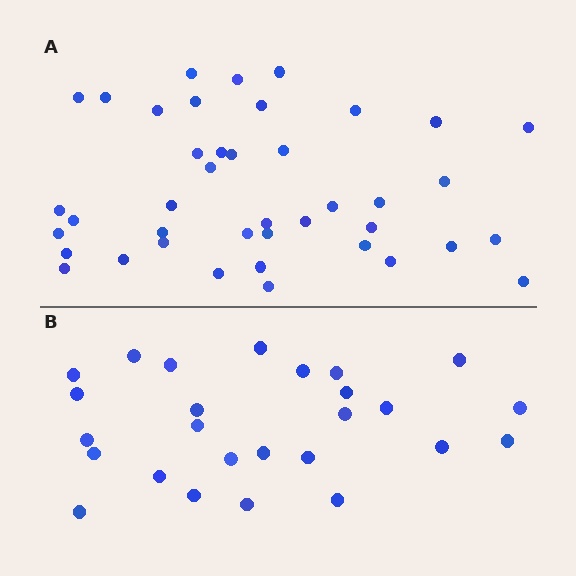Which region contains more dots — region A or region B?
Region A (the top region) has more dots.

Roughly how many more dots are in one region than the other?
Region A has approximately 15 more dots than region B.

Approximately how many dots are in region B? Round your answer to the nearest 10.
About 30 dots. (The exact count is 26, which rounds to 30.)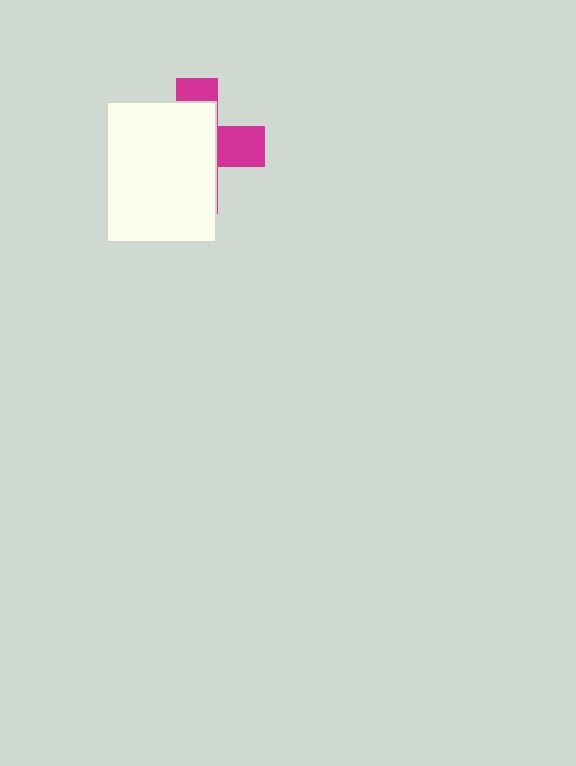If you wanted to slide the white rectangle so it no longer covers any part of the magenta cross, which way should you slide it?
Slide it left — that is the most direct way to separate the two shapes.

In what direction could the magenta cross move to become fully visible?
The magenta cross could move right. That would shift it out from behind the white rectangle entirely.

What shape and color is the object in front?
The object in front is a white rectangle.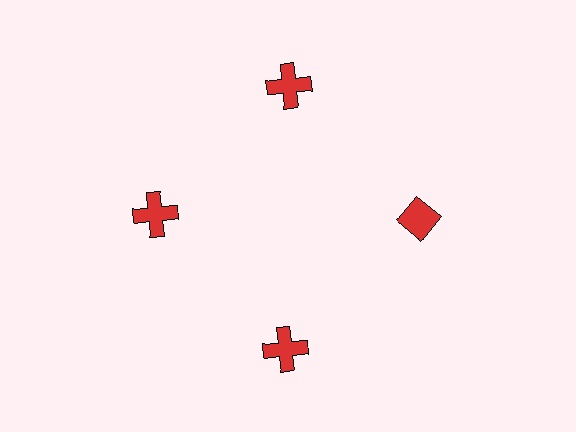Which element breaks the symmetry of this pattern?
The red diamond at roughly the 3 o'clock position breaks the symmetry. All other shapes are red crosses.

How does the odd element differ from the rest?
It has a different shape: diamond instead of cross.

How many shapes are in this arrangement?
There are 4 shapes arranged in a ring pattern.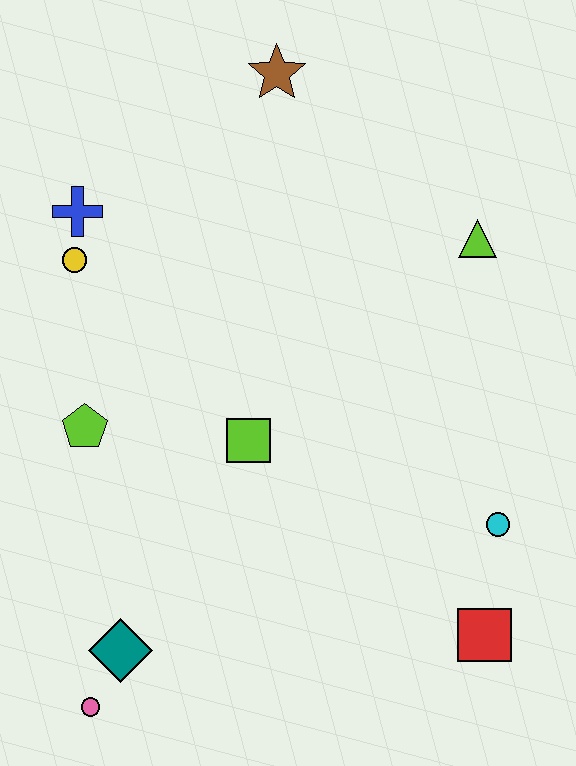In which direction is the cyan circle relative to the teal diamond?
The cyan circle is to the right of the teal diamond.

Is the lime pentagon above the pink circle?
Yes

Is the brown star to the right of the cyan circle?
No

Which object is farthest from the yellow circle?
The red square is farthest from the yellow circle.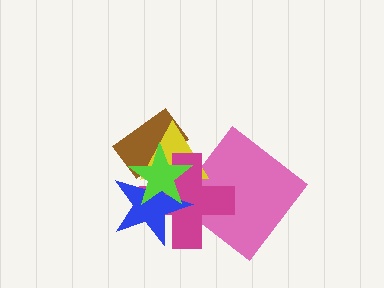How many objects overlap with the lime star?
4 objects overlap with the lime star.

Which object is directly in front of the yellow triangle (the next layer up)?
The magenta cross is directly in front of the yellow triangle.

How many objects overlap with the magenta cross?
5 objects overlap with the magenta cross.